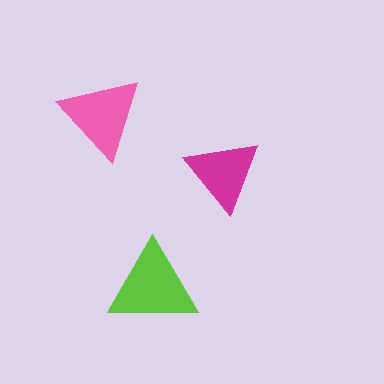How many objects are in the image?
There are 3 objects in the image.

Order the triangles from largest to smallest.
the lime one, the pink one, the magenta one.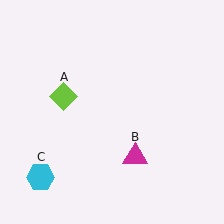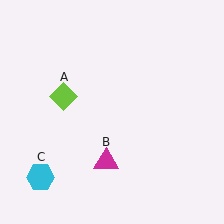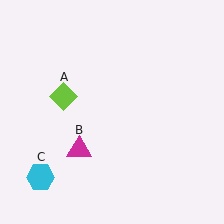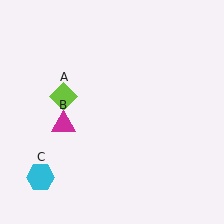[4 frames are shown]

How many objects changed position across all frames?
1 object changed position: magenta triangle (object B).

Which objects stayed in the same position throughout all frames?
Lime diamond (object A) and cyan hexagon (object C) remained stationary.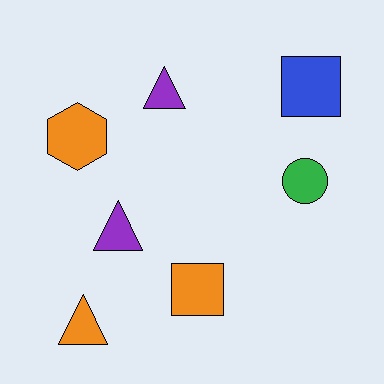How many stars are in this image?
There are no stars.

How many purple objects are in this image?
There are 2 purple objects.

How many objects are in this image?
There are 7 objects.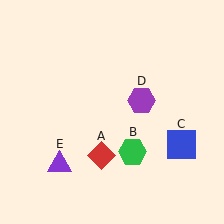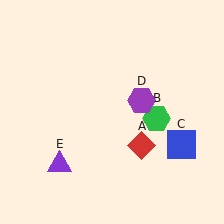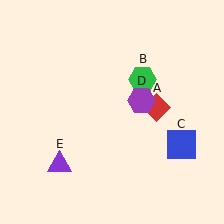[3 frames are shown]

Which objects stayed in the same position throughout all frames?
Blue square (object C) and purple hexagon (object D) and purple triangle (object E) remained stationary.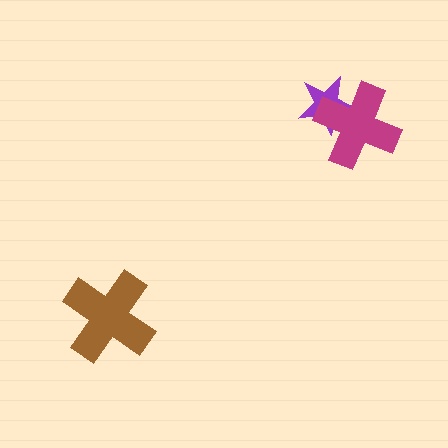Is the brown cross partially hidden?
No, no other shape covers it.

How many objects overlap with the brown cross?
0 objects overlap with the brown cross.